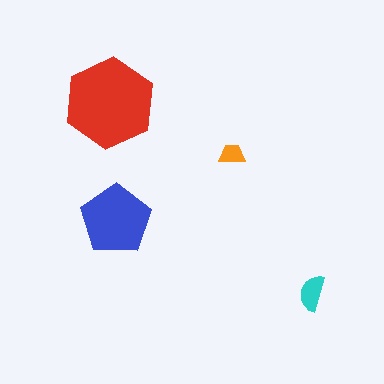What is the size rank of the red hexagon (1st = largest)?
1st.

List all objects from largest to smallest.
The red hexagon, the blue pentagon, the cyan semicircle, the orange trapezoid.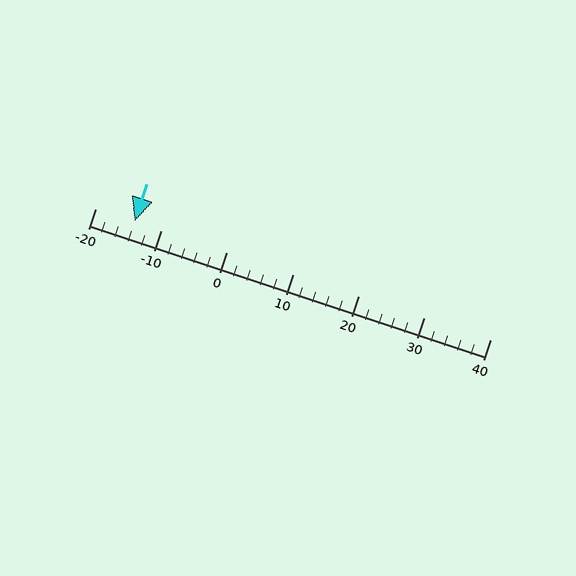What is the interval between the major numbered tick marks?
The major tick marks are spaced 10 units apart.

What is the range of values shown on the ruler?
The ruler shows values from -20 to 40.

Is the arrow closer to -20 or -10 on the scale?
The arrow is closer to -10.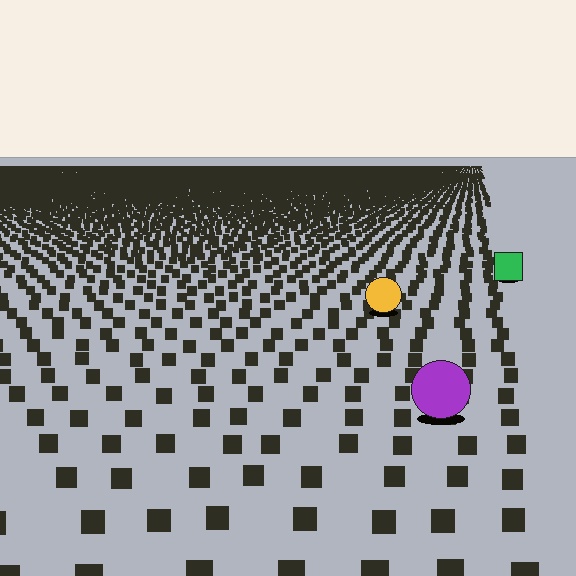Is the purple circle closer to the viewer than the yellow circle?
Yes. The purple circle is closer — you can tell from the texture gradient: the ground texture is coarser near it.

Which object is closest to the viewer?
The purple circle is closest. The texture marks near it are larger and more spread out.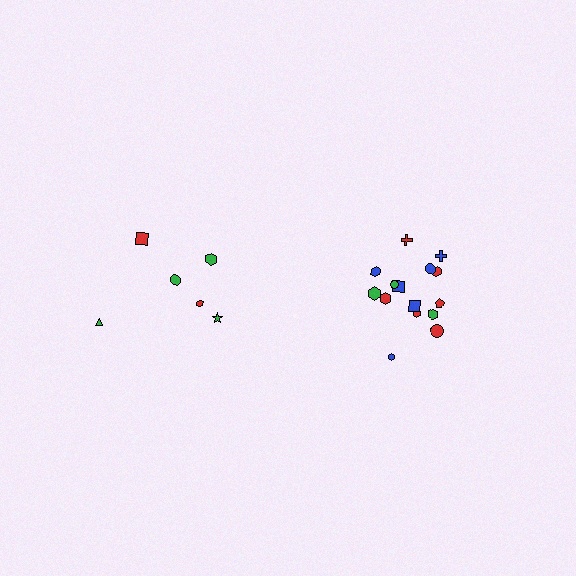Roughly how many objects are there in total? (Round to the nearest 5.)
Roughly 20 objects in total.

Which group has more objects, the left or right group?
The right group.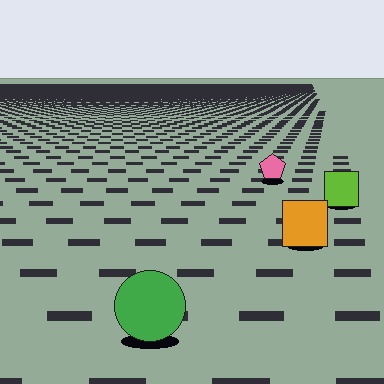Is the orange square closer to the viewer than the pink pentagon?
Yes. The orange square is closer — you can tell from the texture gradient: the ground texture is coarser near it.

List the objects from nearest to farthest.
From nearest to farthest: the green circle, the orange square, the lime square, the pink pentagon.